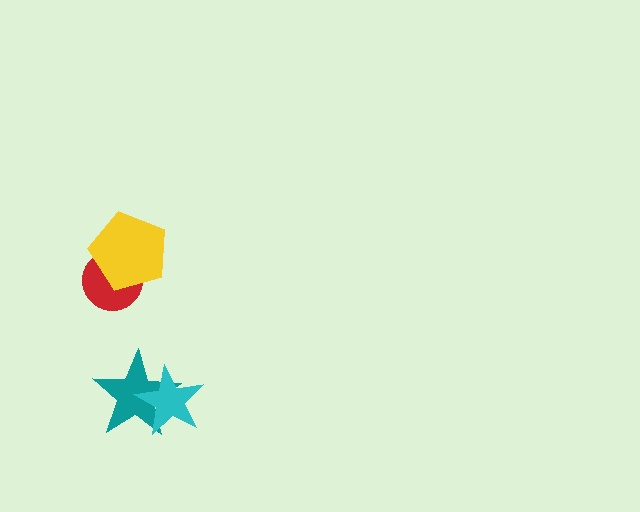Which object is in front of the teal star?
The cyan star is in front of the teal star.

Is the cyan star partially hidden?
No, no other shape covers it.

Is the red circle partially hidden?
Yes, it is partially covered by another shape.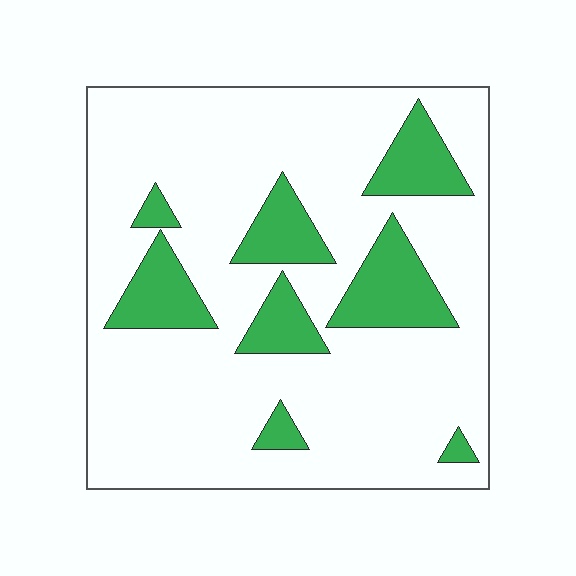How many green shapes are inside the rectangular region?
8.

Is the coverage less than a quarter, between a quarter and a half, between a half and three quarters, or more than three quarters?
Less than a quarter.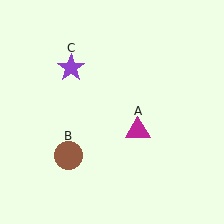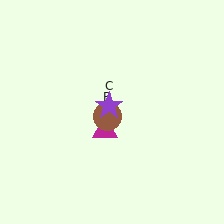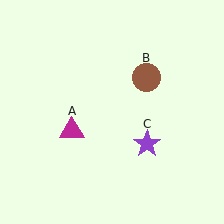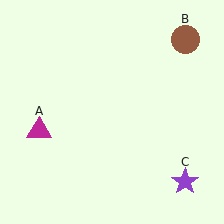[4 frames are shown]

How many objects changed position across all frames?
3 objects changed position: magenta triangle (object A), brown circle (object B), purple star (object C).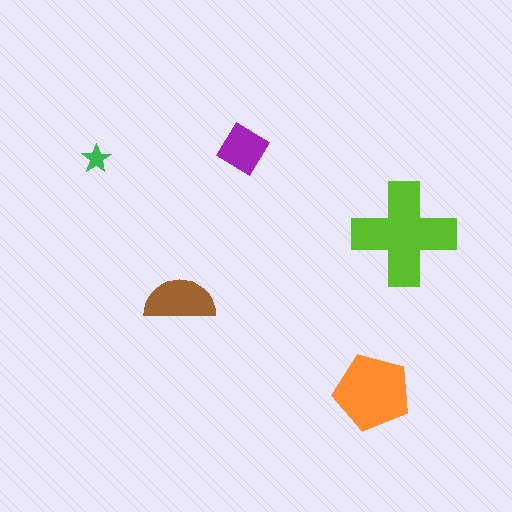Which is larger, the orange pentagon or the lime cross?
The lime cross.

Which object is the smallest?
The green star.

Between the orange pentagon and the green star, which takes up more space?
The orange pentagon.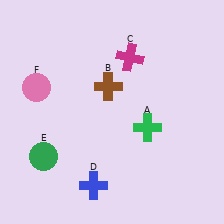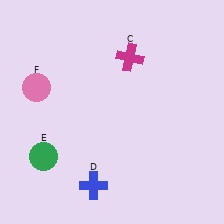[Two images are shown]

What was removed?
The green cross (A), the brown cross (B) were removed in Image 2.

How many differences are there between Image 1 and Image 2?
There are 2 differences between the two images.